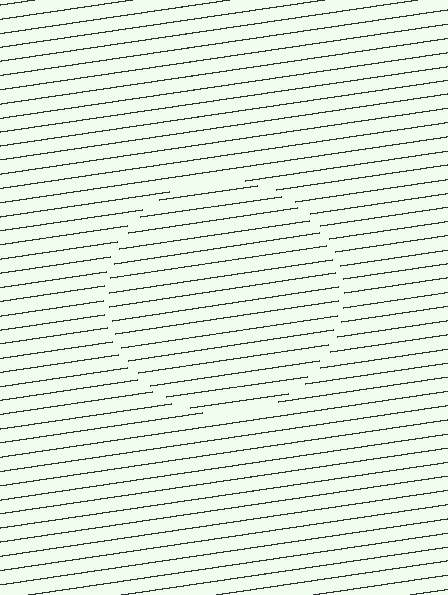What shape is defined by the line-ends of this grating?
An illusory circle. The interior of the shape contains the same grating, shifted by half a period — the contour is defined by the phase discontinuity where line-ends from the inner and outer gratings abut.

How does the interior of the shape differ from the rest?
The interior of the shape contains the same grating, shifted by half a period — the contour is defined by the phase discontinuity where line-ends from the inner and outer gratings abut.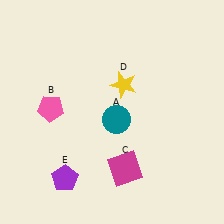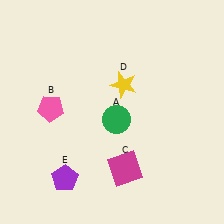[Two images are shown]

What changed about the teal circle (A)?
In Image 1, A is teal. In Image 2, it changed to green.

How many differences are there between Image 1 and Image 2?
There is 1 difference between the two images.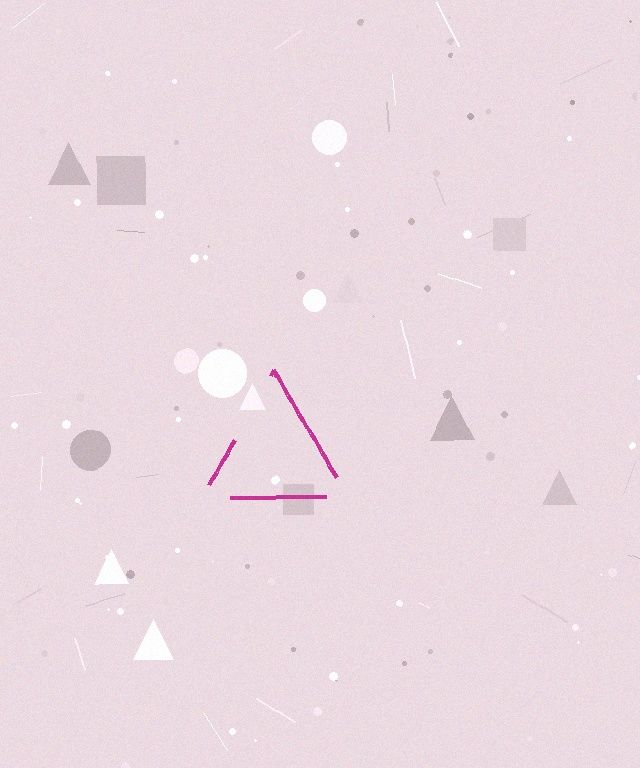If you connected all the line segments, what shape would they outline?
They would outline a triangle.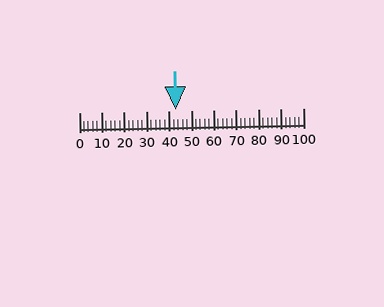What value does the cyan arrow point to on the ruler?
The cyan arrow points to approximately 43.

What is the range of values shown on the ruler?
The ruler shows values from 0 to 100.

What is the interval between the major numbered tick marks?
The major tick marks are spaced 10 units apart.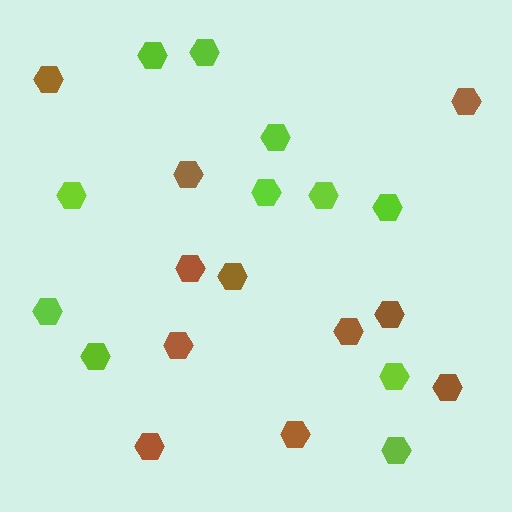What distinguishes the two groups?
There are 2 groups: one group of lime hexagons (11) and one group of brown hexagons (11).